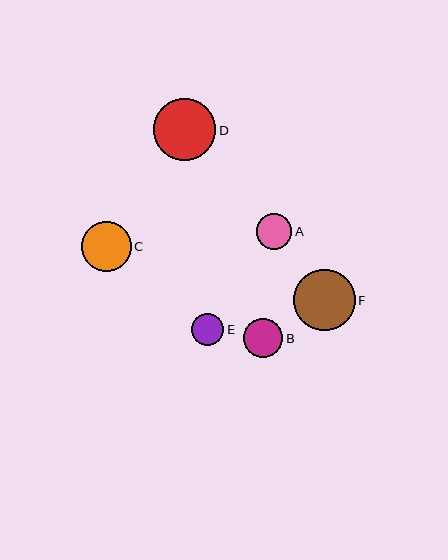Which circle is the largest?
Circle D is the largest with a size of approximately 63 pixels.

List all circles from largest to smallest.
From largest to smallest: D, F, C, B, A, E.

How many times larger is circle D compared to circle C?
Circle D is approximately 1.3 times the size of circle C.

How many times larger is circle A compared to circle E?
Circle A is approximately 1.1 times the size of circle E.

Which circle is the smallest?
Circle E is the smallest with a size of approximately 32 pixels.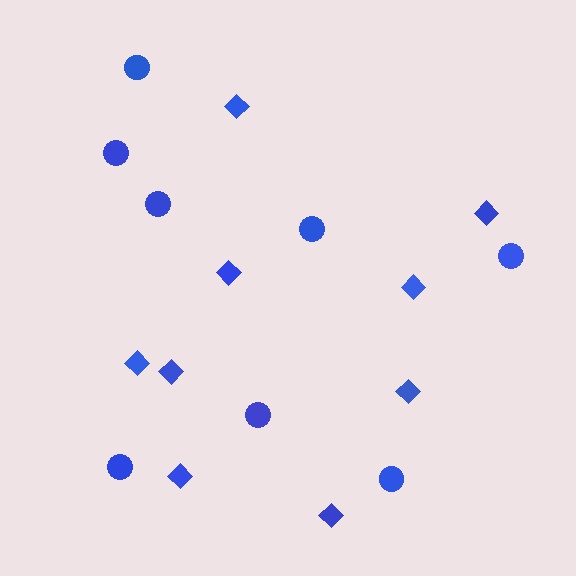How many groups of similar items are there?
There are 2 groups: one group of circles (8) and one group of diamonds (9).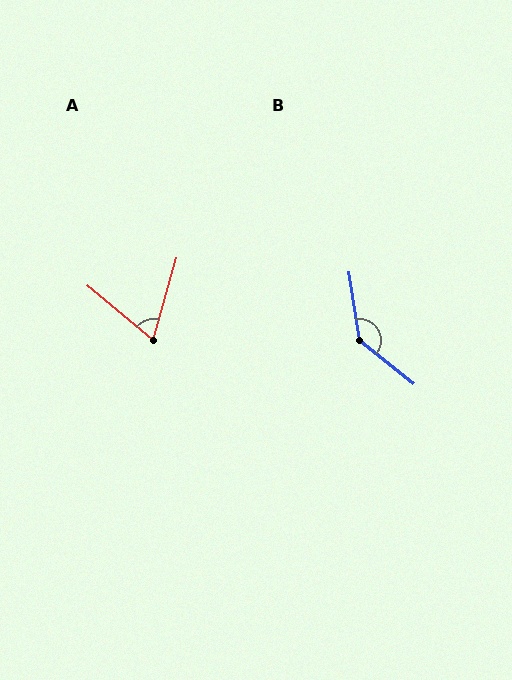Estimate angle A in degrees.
Approximately 66 degrees.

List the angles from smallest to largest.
A (66°), B (138°).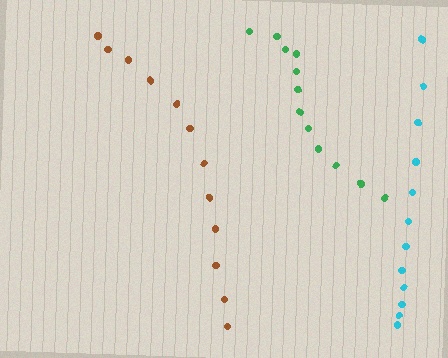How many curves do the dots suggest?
There are 3 distinct paths.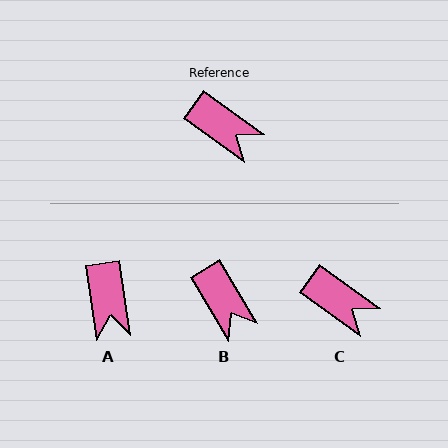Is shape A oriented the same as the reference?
No, it is off by about 46 degrees.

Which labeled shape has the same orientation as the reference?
C.